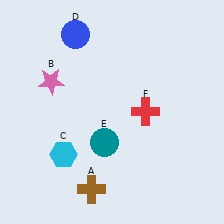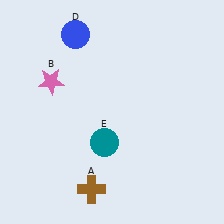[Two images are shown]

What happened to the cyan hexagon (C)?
The cyan hexagon (C) was removed in Image 2. It was in the bottom-left area of Image 1.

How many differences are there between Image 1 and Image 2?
There are 2 differences between the two images.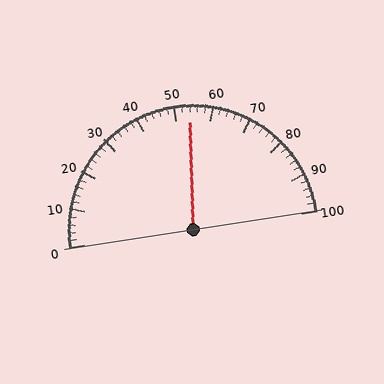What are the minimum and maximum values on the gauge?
The gauge ranges from 0 to 100.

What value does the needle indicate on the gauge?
The needle indicates approximately 54.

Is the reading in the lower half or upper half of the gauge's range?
The reading is in the upper half of the range (0 to 100).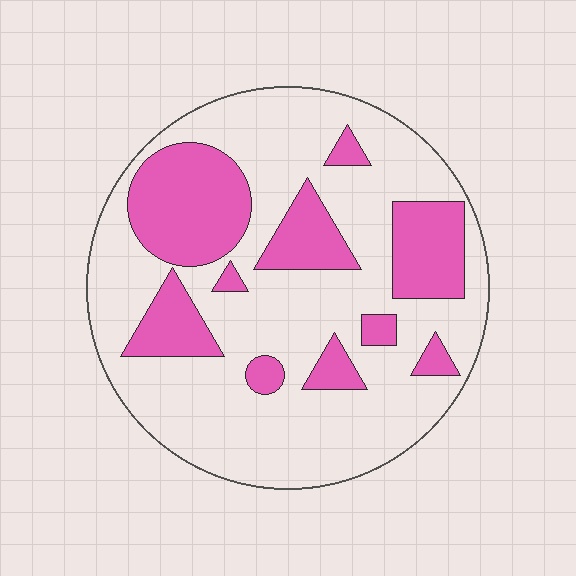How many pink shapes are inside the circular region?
10.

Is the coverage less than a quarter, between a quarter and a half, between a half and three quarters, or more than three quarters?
Between a quarter and a half.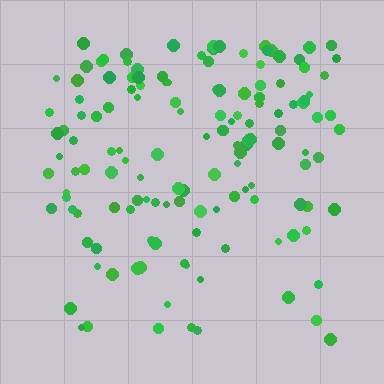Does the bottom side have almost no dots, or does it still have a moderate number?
Still a moderate number, just noticeably fewer than the top.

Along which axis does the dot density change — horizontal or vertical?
Vertical.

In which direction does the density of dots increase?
From bottom to top, with the top side densest.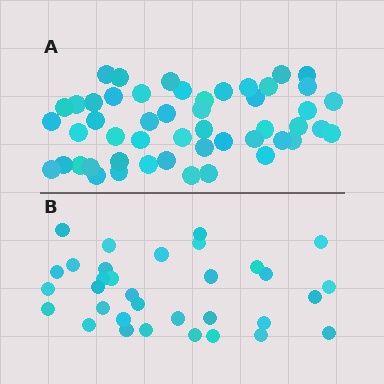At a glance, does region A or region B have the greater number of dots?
Region A (the top region) has more dots.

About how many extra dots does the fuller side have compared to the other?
Region A has approximately 15 more dots than region B.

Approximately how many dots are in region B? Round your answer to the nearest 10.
About 30 dots. (The exact count is 33, which rounds to 30.)